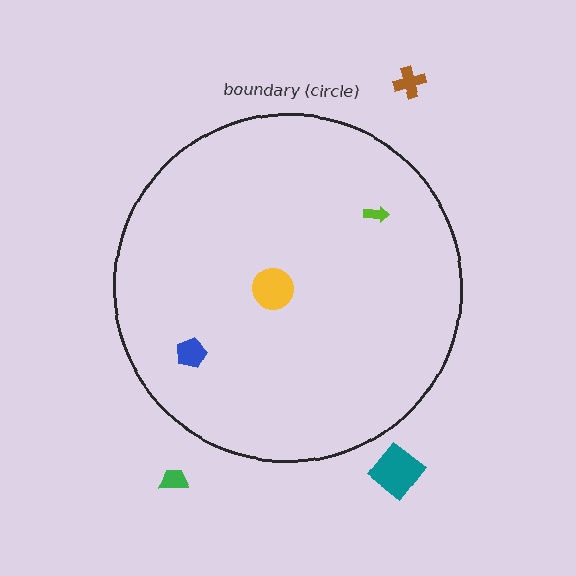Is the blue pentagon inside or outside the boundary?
Inside.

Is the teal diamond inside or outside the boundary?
Outside.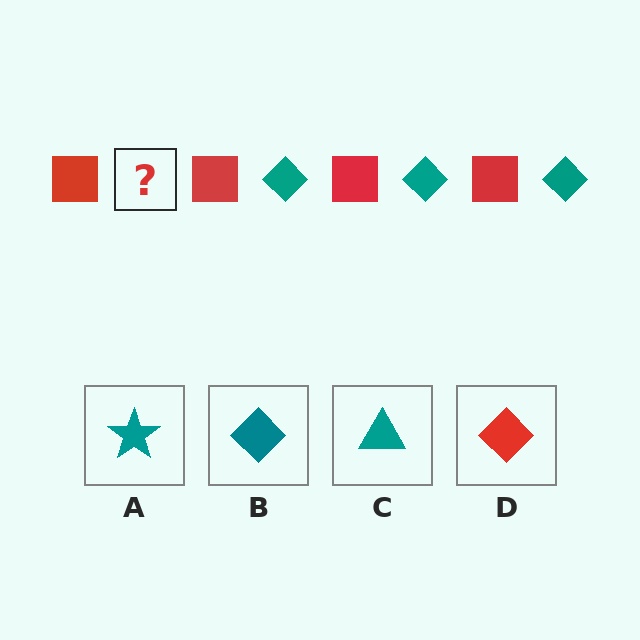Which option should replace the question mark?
Option B.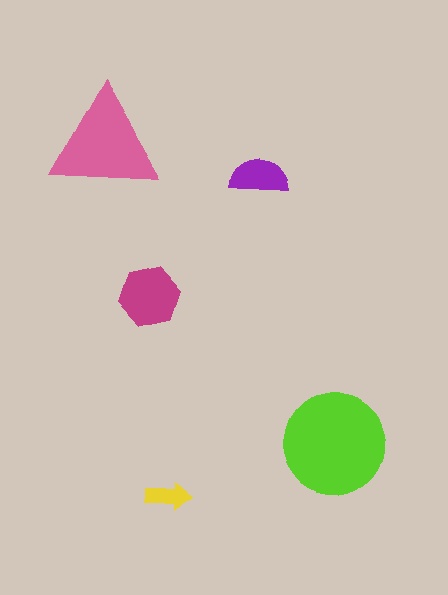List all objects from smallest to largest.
The yellow arrow, the purple semicircle, the magenta hexagon, the pink triangle, the lime circle.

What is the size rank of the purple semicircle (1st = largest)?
4th.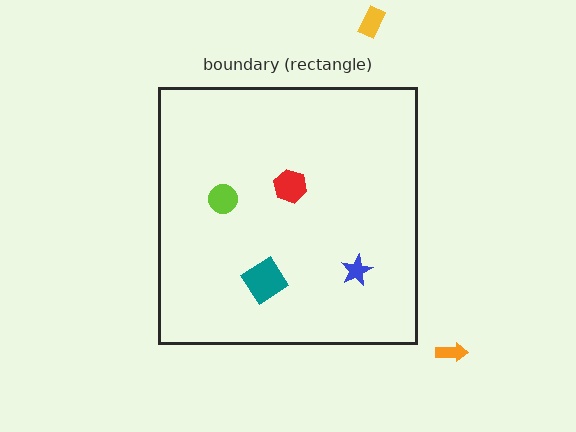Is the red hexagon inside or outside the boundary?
Inside.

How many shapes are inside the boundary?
4 inside, 2 outside.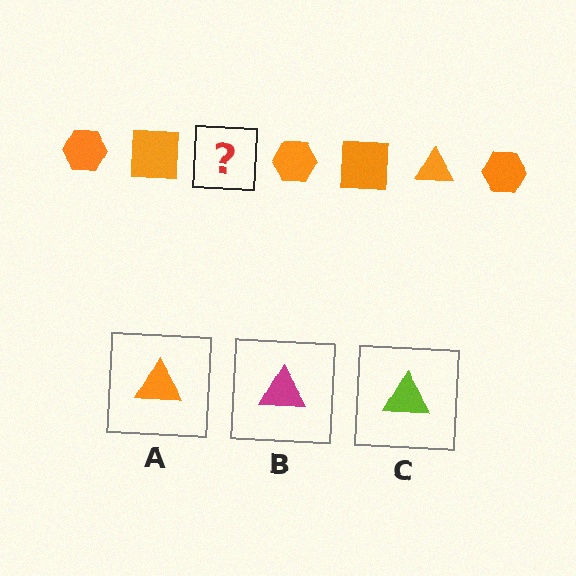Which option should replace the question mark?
Option A.